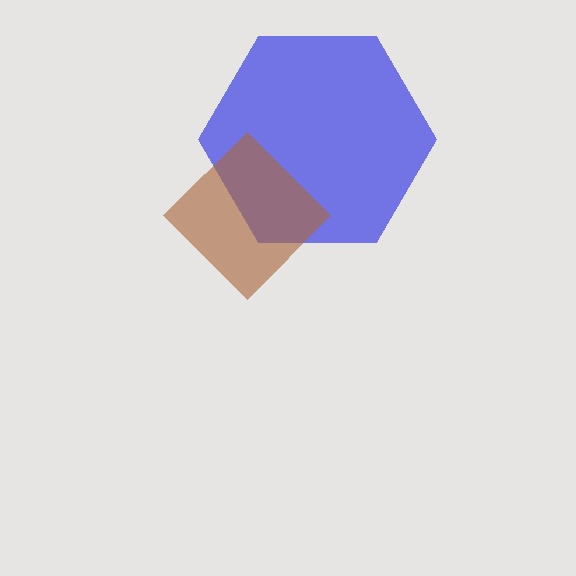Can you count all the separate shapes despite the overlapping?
Yes, there are 2 separate shapes.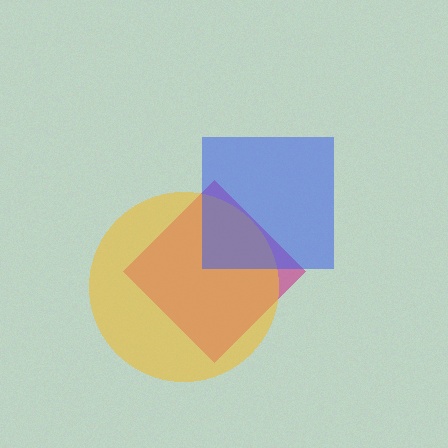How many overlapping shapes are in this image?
There are 3 overlapping shapes in the image.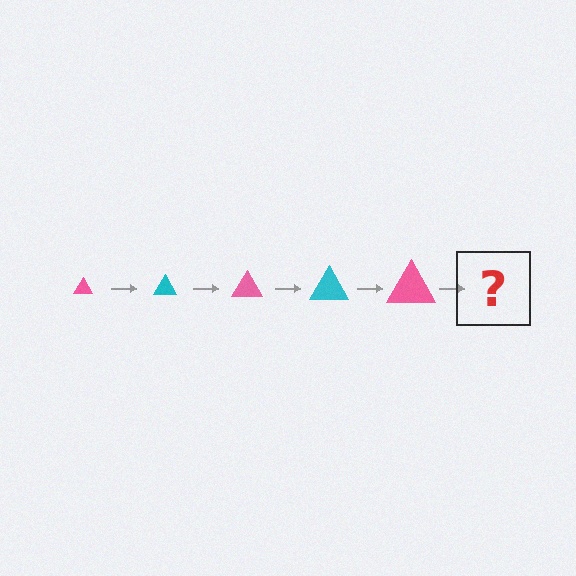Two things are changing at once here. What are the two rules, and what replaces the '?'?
The two rules are that the triangle grows larger each step and the color cycles through pink and cyan. The '?' should be a cyan triangle, larger than the previous one.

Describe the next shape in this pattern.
It should be a cyan triangle, larger than the previous one.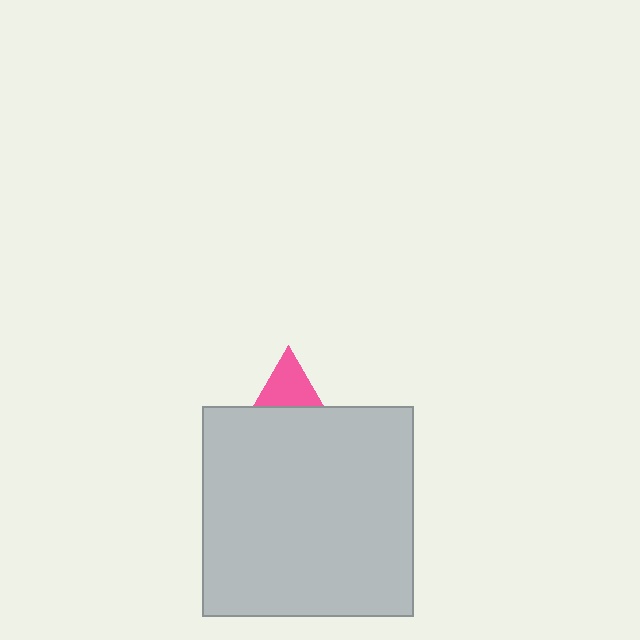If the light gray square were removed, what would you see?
You would see the complete pink triangle.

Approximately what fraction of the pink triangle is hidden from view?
Roughly 66% of the pink triangle is hidden behind the light gray square.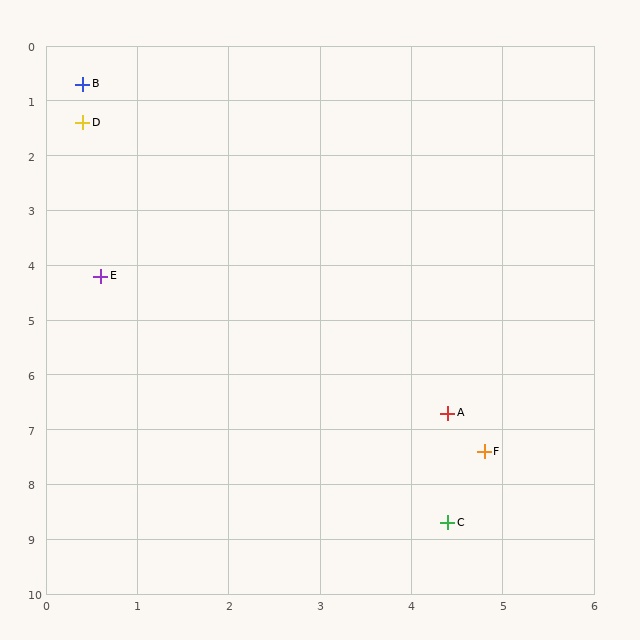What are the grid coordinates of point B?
Point B is at approximately (0.4, 0.7).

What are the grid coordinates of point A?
Point A is at approximately (4.4, 6.7).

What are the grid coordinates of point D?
Point D is at approximately (0.4, 1.4).